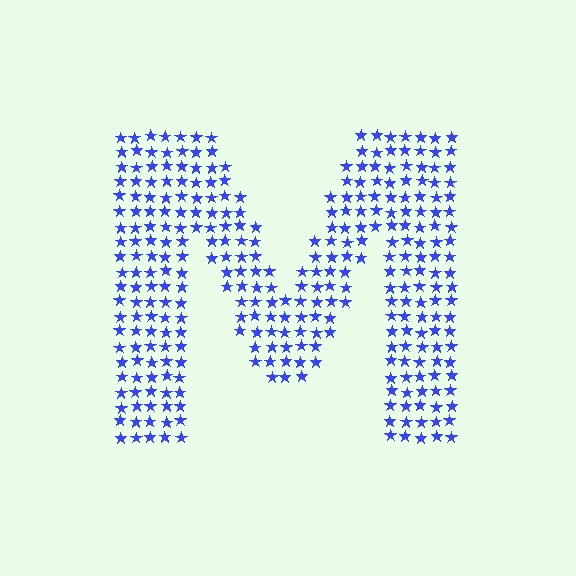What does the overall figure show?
The overall figure shows the letter M.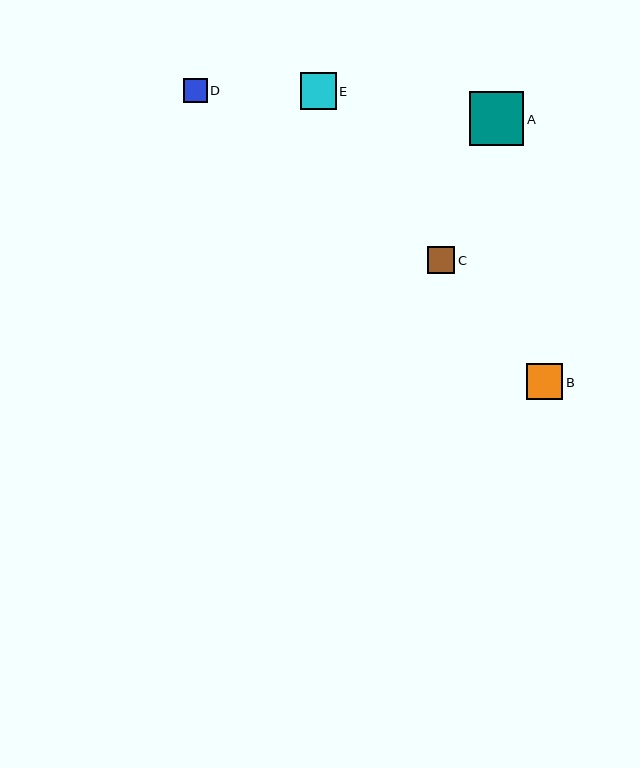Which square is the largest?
Square A is the largest with a size of approximately 54 pixels.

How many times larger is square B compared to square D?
Square B is approximately 1.5 times the size of square D.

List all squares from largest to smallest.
From largest to smallest: A, E, B, C, D.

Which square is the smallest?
Square D is the smallest with a size of approximately 24 pixels.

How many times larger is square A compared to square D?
Square A is approximately 2.3 times the size of square D.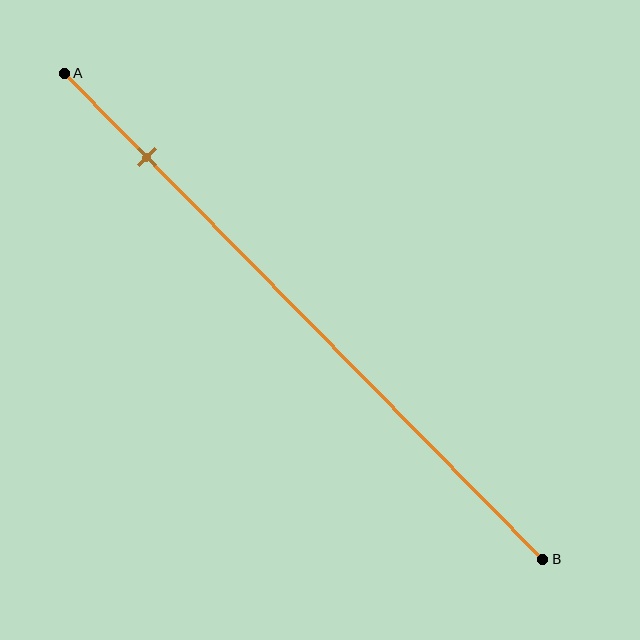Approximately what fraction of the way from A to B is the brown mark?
The brown mark is approximately 15% of the way from A to B.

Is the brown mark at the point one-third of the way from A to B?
No, the mark is at about 15% from A, not at the 33% one-third point.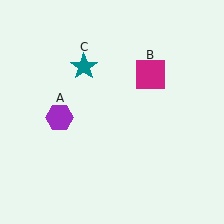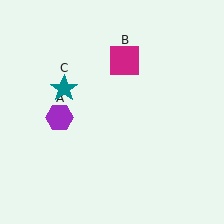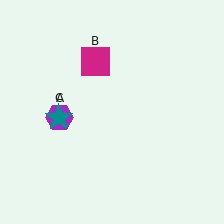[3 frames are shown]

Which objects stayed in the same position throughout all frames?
Purple hexagon (object A) remained stationary.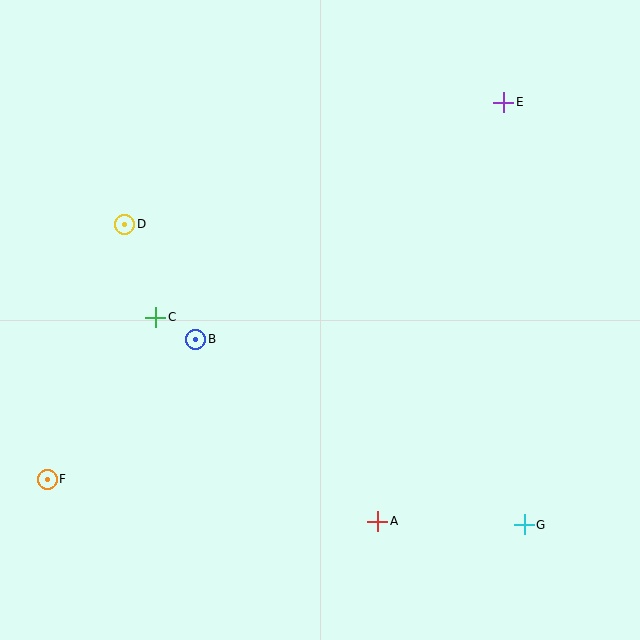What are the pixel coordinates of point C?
Point C is at (156, 317).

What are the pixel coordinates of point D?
Point D is at (125, 224).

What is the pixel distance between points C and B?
The distance between C and B is 46 pixels.